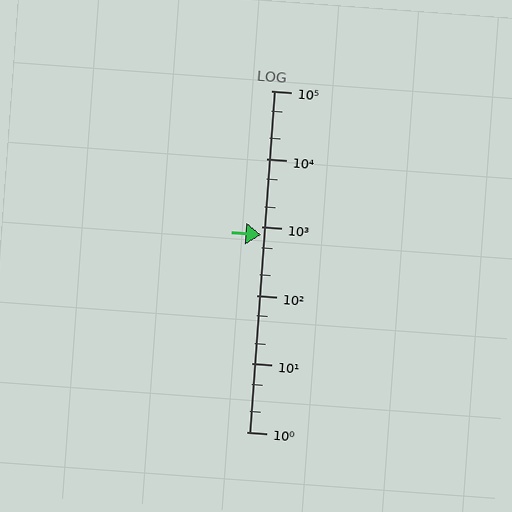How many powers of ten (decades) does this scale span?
The scale spans 5 decades, from 1 to 100000.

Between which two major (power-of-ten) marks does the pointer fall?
The pointer is between 100 and 1000.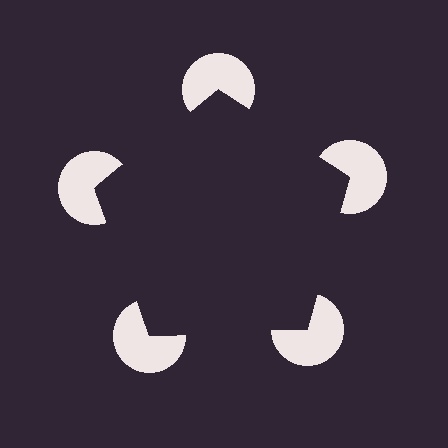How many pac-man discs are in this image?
There are 5 — one at each vertex of the illusory pentagon.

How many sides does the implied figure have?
5 sides.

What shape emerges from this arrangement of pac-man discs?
An illusory pentagon — its edges are inferred from the aligned wedge cuts in the pac-man discs, not physically drawn.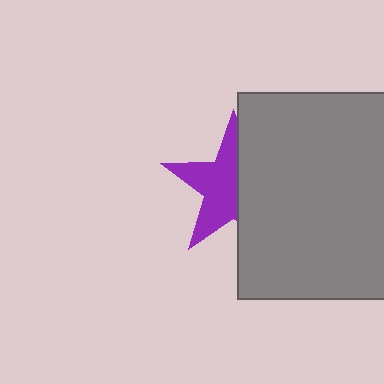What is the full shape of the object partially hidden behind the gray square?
The partially hidden object is a purple star.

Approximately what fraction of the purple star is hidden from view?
Roughly 45% of the purple star is hidden behind the gray square.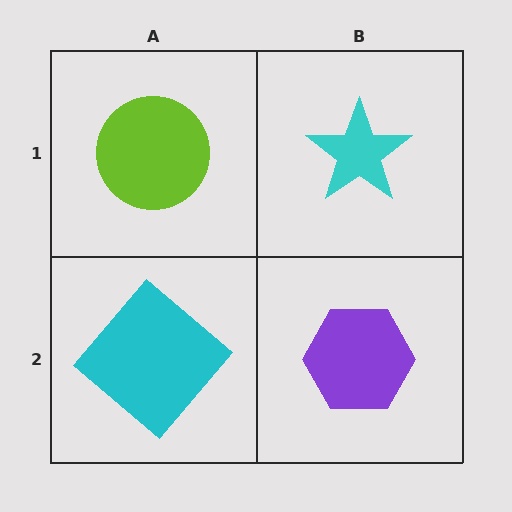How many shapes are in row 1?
2 shapes.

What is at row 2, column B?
A purple hexagon.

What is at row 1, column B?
A cyan star.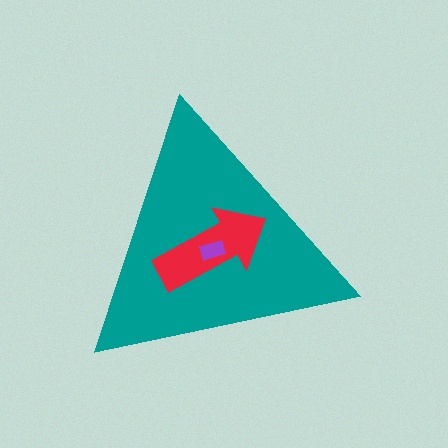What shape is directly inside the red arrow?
The purple rectangle.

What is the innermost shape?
The purple rectangle.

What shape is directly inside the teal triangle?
The red arrow.